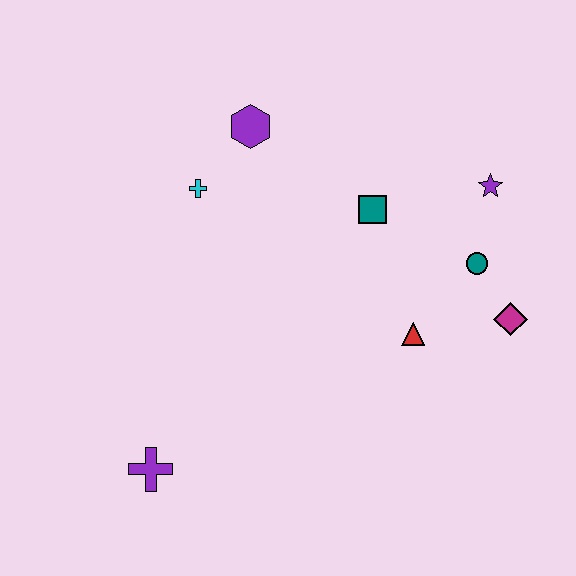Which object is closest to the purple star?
The teal circle is closest to the purple star.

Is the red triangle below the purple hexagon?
Yes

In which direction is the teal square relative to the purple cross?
The teal square is above the purple cross.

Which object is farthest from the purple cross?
The purple star is farthest from the purple cross.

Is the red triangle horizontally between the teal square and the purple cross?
No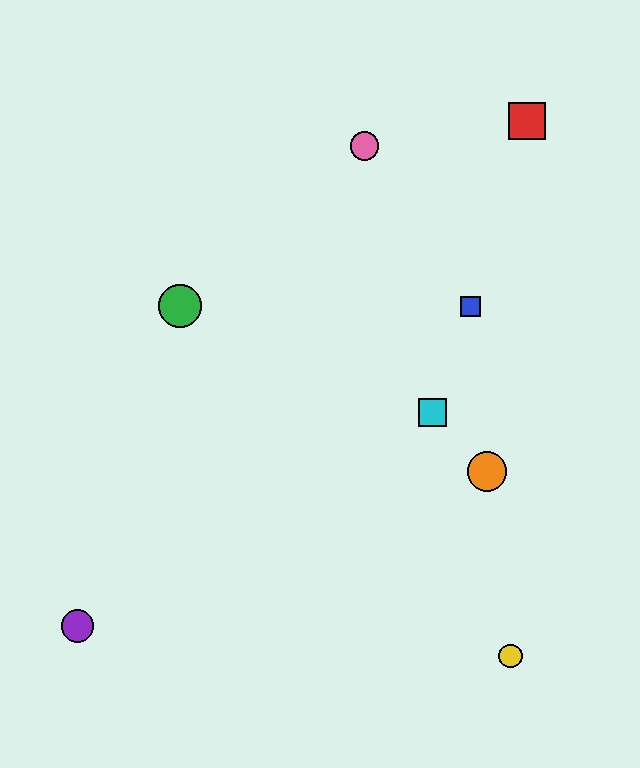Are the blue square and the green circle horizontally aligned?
Yes, both are at y≈306.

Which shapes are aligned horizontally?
The blue square, the green circle are aligned horizontally.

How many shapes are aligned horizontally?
2 shapes (the blue square, the green circle) are aligned horizontally.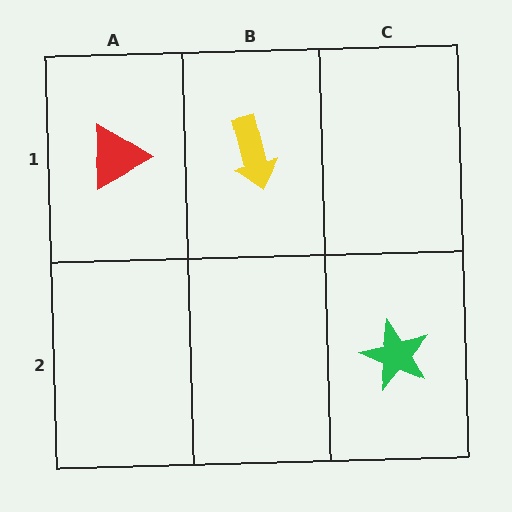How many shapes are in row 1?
2 shapes.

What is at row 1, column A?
A red triangle.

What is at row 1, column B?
A yellow arrow.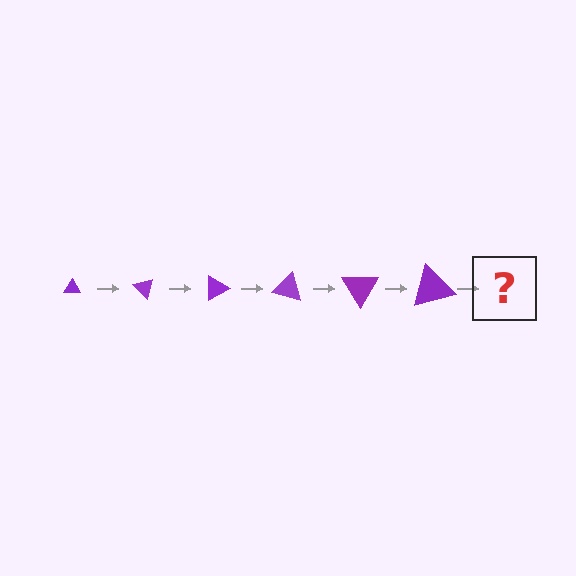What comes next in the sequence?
The next element should be a triangle, larger than the previous one and rotated 270 degrees from the start.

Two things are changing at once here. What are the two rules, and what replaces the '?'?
The two rules are that the triangle grows larger each step and it rotates 45 degrees each step. The '?' should be a triangle, larger than the previous one and rotated 270 degrees from the start.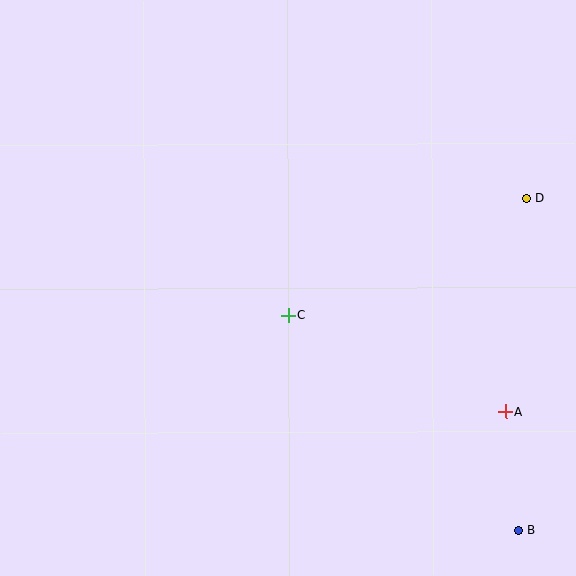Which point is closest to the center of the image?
Point C at (288, 315) is closest to the center.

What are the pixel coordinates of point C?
Point C is at (288, 315).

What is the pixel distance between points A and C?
The distance between A and C is 238 pixels.